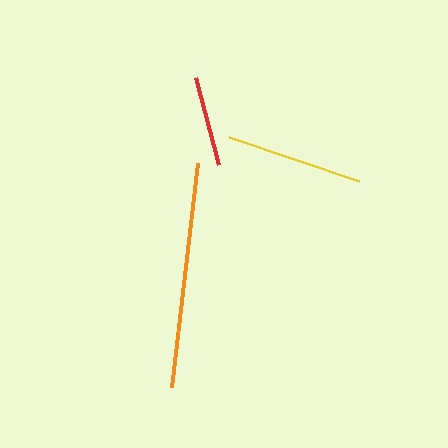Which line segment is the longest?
The orange line is the longest at approximately 225 pixels.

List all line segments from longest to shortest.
From longest to shortest: orange, yellow, red.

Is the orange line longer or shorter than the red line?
The orange line is longer than the red line.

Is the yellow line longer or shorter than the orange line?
The orange line is longer than the yellow line.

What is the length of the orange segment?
The orange segment is approximately 225 pixels long.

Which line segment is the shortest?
The red line is the shortest at approximately 90 pixels.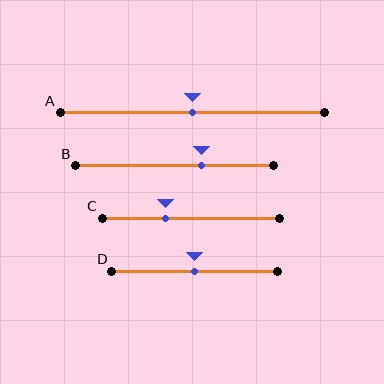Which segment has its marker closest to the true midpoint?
Segment A has its marker closest to the true midpoint.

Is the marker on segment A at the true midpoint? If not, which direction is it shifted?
Yes, the marker on segment A is at the true midpoint.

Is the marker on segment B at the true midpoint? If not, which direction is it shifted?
No, the marker on segment B is shifted to the right by about 14% of the segment length.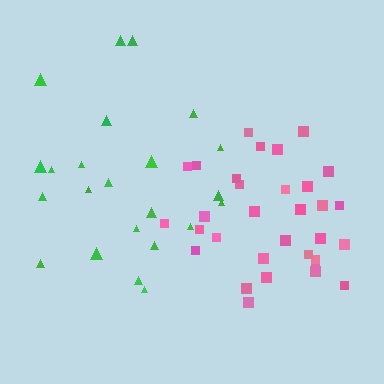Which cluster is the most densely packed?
Pink.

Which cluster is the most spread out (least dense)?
Green.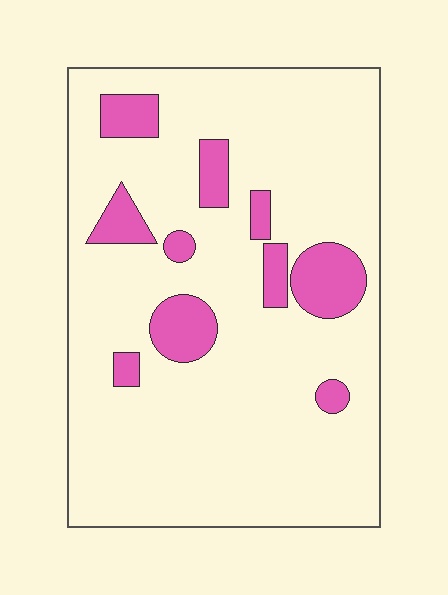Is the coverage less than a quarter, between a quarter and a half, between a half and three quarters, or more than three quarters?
Less than a quarter.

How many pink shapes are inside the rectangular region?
10.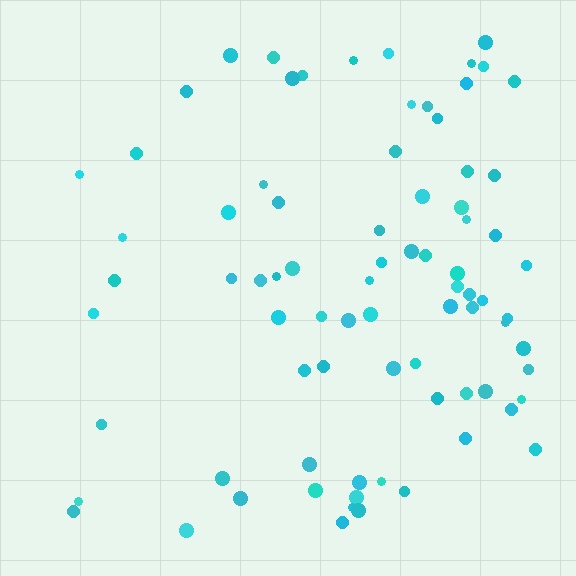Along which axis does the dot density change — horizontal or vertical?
Horizontal.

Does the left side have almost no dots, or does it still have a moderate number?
Still a moderate number, just noticeably fewer than the right.